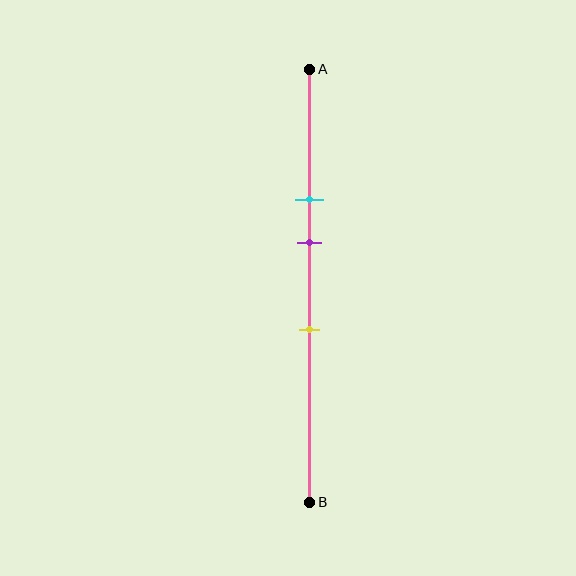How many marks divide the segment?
There are 3 marks dividing the segment.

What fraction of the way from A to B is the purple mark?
The purple mark is approximately 40% (0.4) of the way from A to B.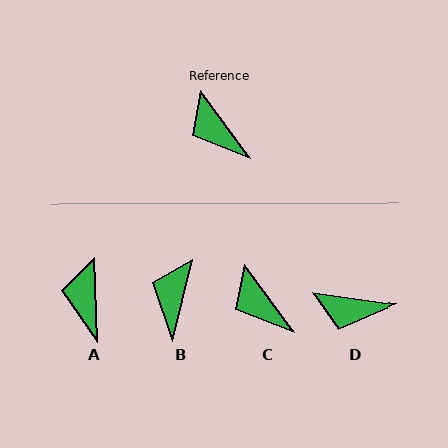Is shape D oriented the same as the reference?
No, it is off by about 46 degrees.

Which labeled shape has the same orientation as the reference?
C.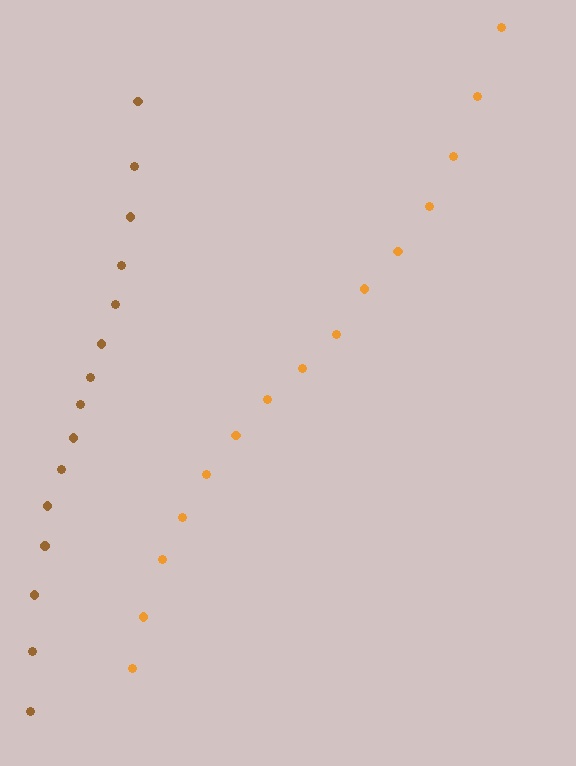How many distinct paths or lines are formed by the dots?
There are 2 distinct paths.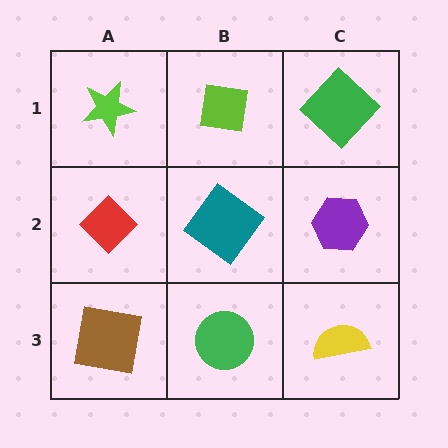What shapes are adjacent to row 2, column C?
A green diamond (row 1, column C), a yellow semicircle (row 3, column C), a teal diamond (row 2, column B).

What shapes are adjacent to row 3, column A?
A red diamond (row 2, column A), a green circle (row 3, column B).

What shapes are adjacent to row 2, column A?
A lime star (row 1, column A), a brown square (row 3, column A), a teal diamond (row 2, column B).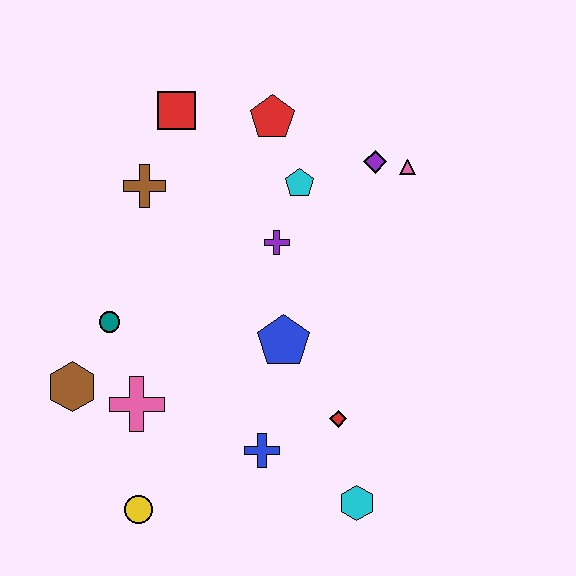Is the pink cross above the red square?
No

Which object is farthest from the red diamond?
The red square is farthest from the red diamond.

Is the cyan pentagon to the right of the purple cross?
Yes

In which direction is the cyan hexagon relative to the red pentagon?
The cyan hexagon is below the red pentagon.